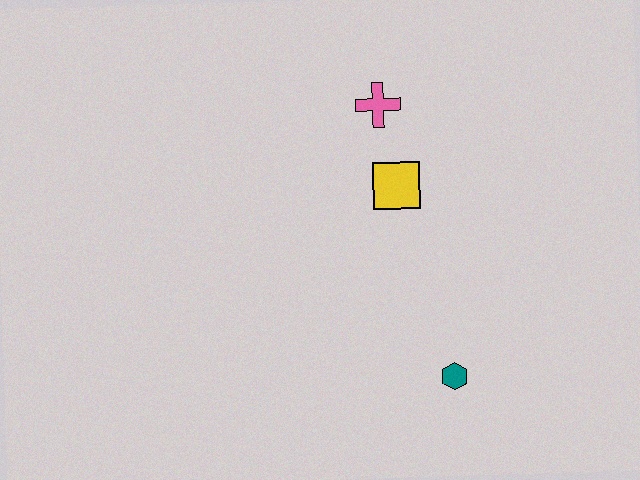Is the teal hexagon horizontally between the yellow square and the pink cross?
No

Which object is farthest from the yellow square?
The teal hexagon is farthest from the yellow square.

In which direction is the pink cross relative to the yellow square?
The pink cross is above the yellow square.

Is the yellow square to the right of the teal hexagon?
No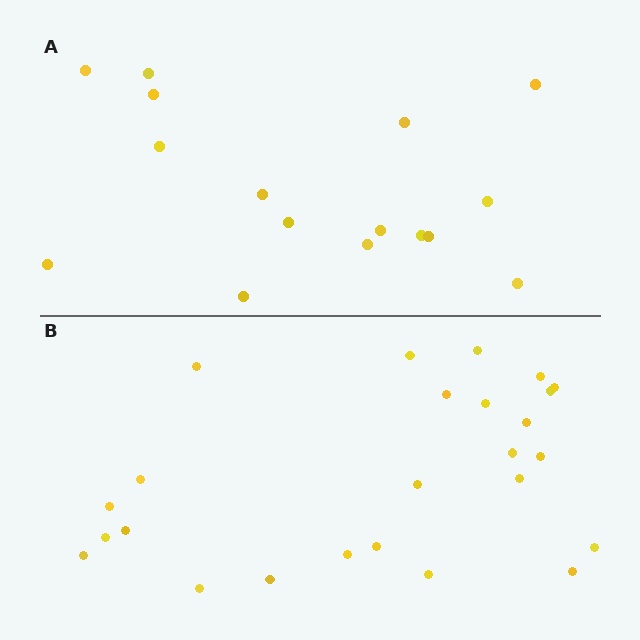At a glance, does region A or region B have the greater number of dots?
Region B (the bottom region) has more dots.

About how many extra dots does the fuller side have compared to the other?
Region B has roughly 8 or so more dots than region A.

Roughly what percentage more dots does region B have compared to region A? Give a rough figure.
About 55% more.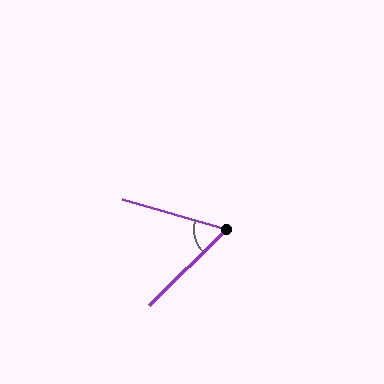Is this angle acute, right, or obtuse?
It is acute.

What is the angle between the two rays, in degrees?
Approximately 60 degrees.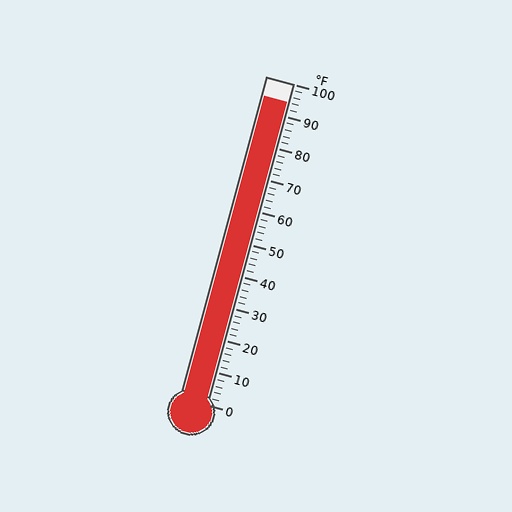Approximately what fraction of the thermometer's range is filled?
The thermometer is filled to approximately 95% of its range.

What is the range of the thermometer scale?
The thermometer scale ranges from 0°F to 100°F.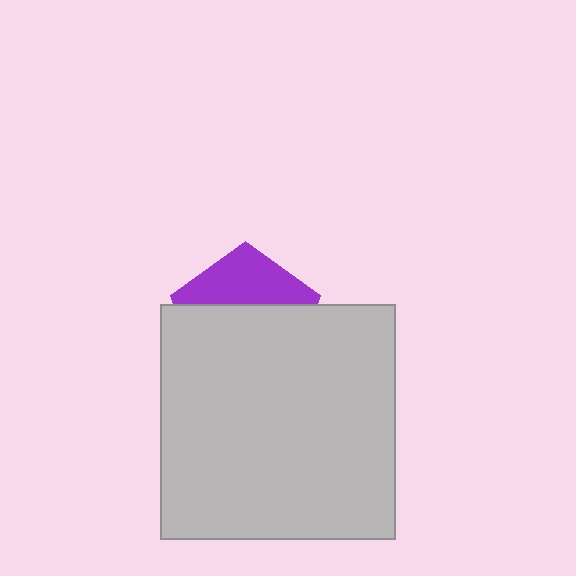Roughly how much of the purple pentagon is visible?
A small part of it is visible (roughly 36%).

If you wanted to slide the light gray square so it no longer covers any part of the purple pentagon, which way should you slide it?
Slide it down — that is the most direct way to separate the two shapes.